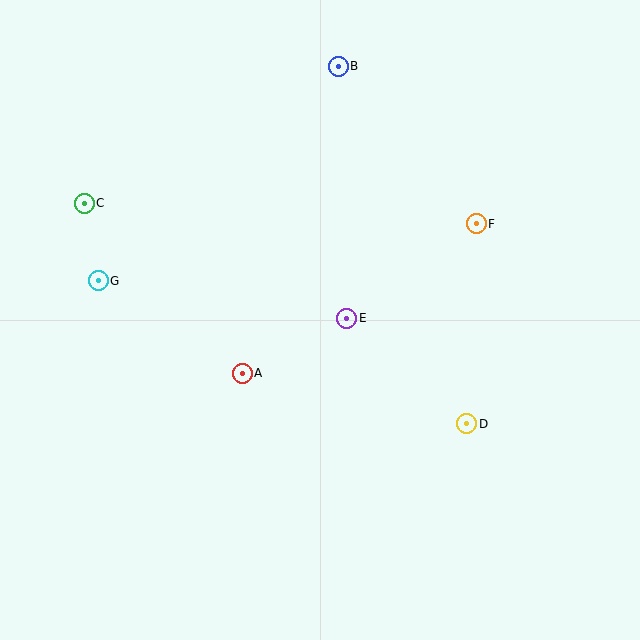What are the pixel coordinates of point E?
Point E is at (347, 318).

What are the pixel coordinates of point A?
Point A is at (242, 373).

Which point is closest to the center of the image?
Point E at (347, 318) is closest to the center.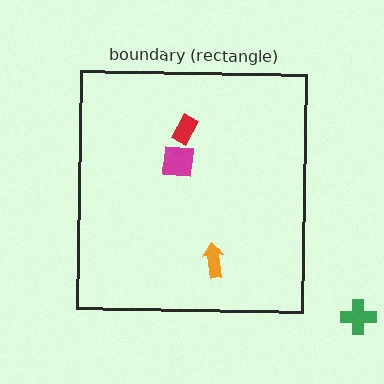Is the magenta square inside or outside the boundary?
Inside.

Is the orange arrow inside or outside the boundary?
Inside.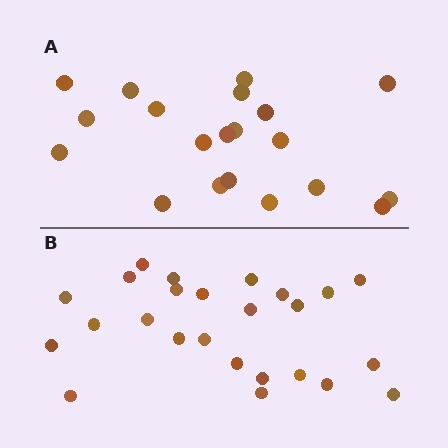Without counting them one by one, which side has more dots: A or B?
Region B (the bottom region) has more dots.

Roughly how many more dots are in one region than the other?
Region B has about 5 more dots than region A.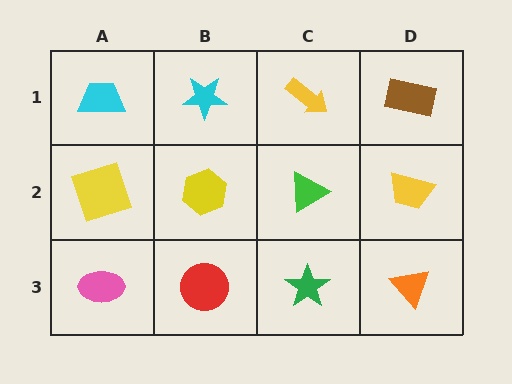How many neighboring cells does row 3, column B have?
3.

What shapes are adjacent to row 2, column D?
A brown rectangle (row 1, column D), an orange triangle (row 3, column D), a green triangle (row 2, column C).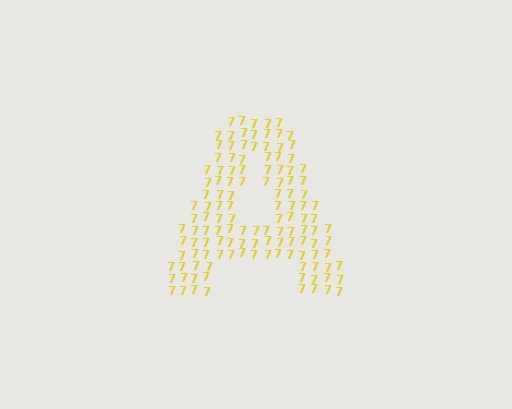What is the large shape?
The large shape is the letter A.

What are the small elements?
The small elements are digit 7's.